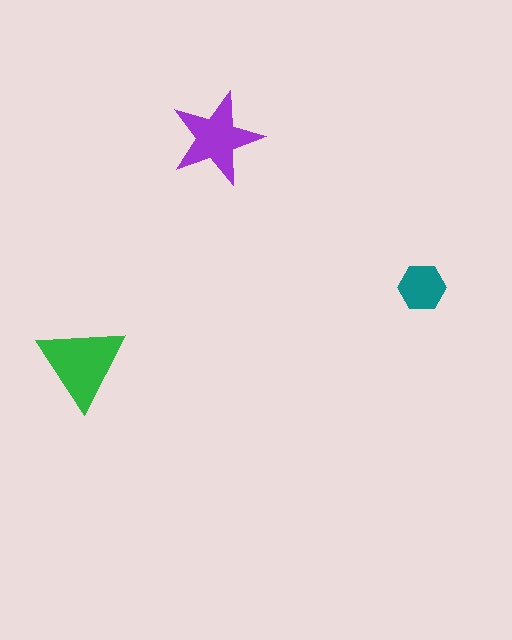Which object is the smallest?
The teal hexagon.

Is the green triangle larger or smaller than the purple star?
Larger.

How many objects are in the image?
There are 3 objects in the image.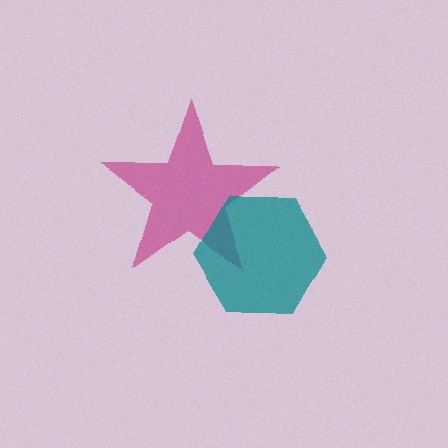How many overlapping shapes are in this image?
There are 2 overlapping shapes in the image.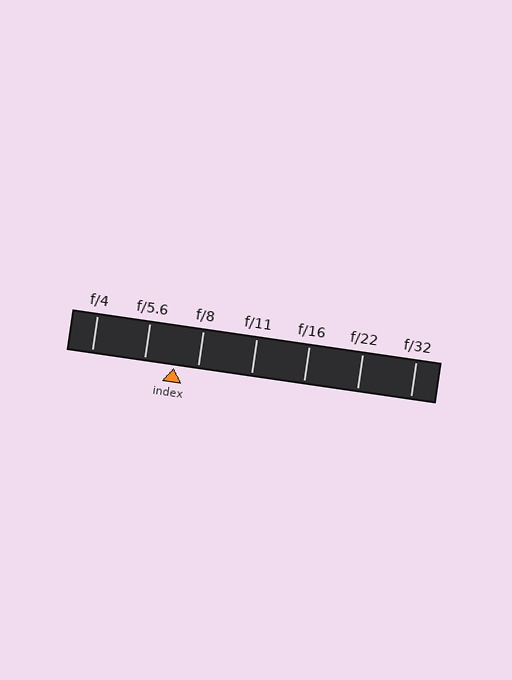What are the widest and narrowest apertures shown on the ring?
The widest aperture shown is f/4 and the narrowest is f/32.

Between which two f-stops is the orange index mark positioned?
The index mark is between f/5.6 and f/8.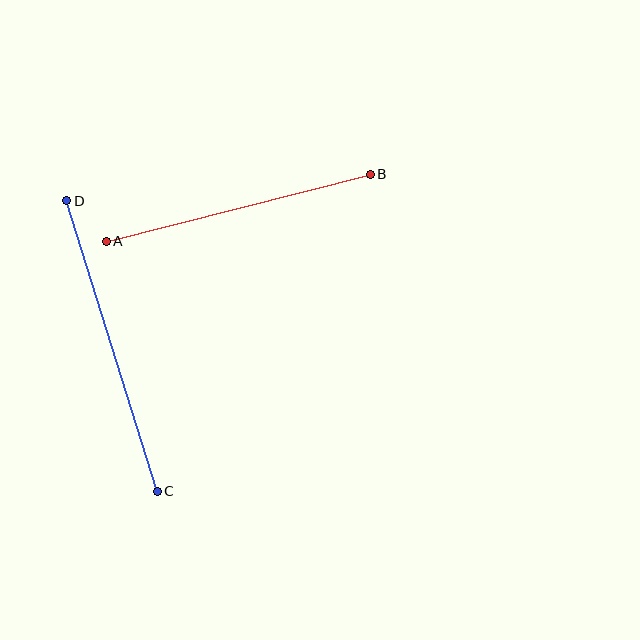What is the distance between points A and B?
The distance is approximately 272 pixels.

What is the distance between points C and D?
The distance is approximately 304 pixels.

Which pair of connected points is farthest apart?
Points C and D are farthest apart.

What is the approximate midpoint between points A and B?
The midpoint is at approximately (238, 208) pixels.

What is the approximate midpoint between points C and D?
The midpoint is at approximately (112, 346) pixels.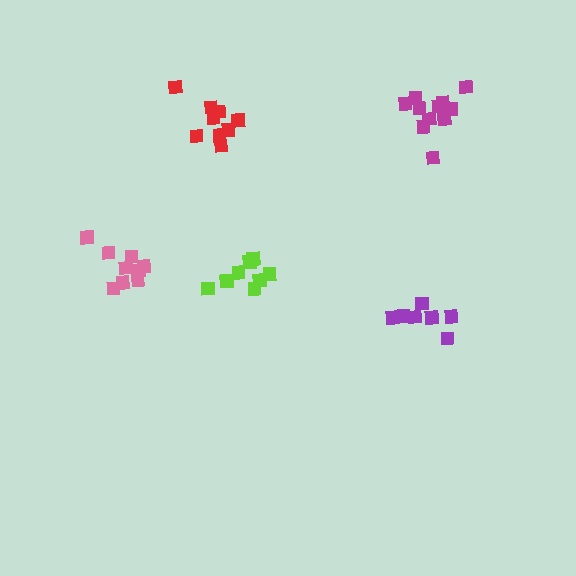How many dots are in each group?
Group 1: 11 dots, Group 2: 9 dots, Group 3: 7 dots, Group 4: 9 dots, Group 5: 9 dots (45 total).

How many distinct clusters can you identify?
There are 5 distinct clusters.